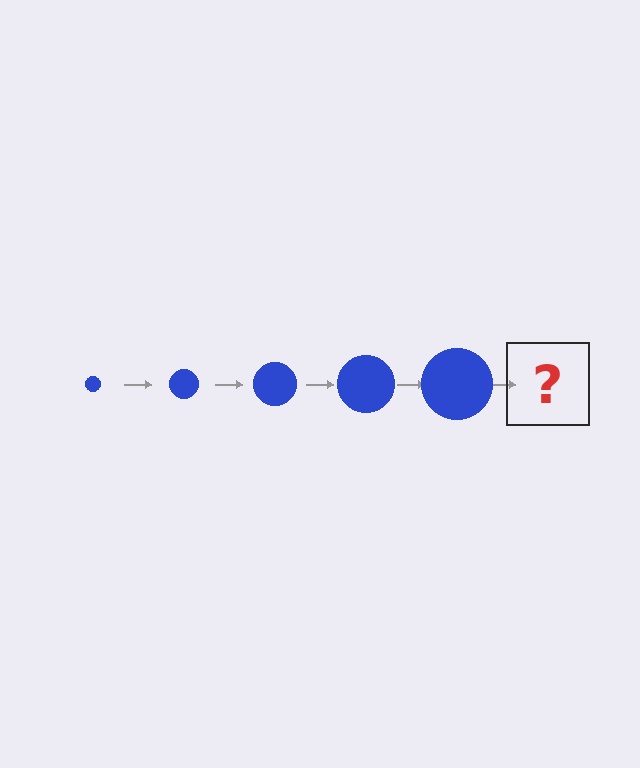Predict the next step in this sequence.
The next step is a blue circle, larger than the previous one.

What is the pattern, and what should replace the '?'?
The pattern is that the circle gets progressively larger each step. The '?' should be a blue circle, larger than the previous one.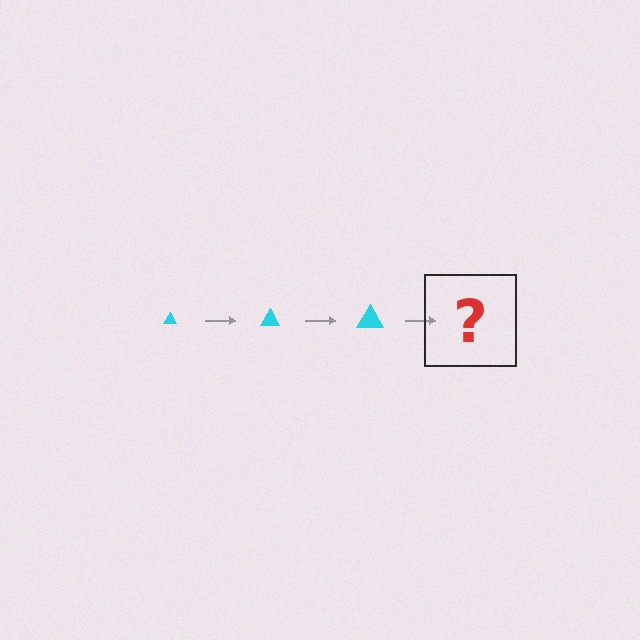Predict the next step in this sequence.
The next step is a cyan triangle, larger than the previous one.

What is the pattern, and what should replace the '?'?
The pattern is that the triangle gets progressively larger each step. The '?' should be a cyan triangle, larger than the previous one.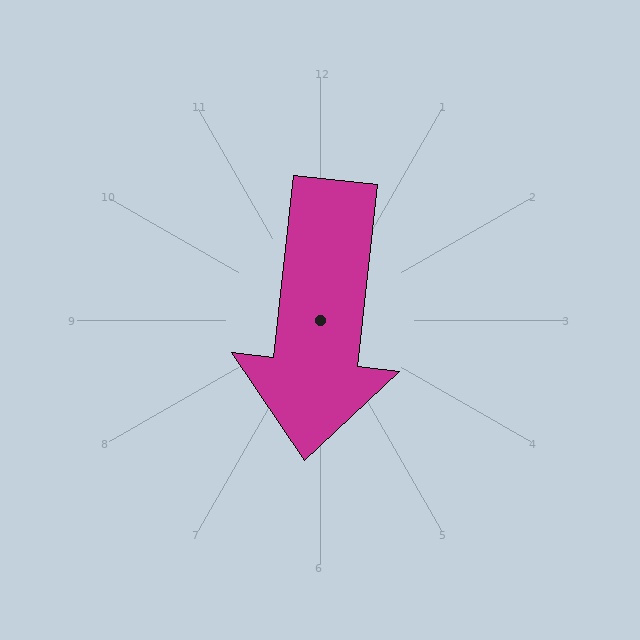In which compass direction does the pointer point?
South.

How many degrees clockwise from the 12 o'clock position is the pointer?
Approximately 187 degrees.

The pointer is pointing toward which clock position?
Roughly 6 o'clock.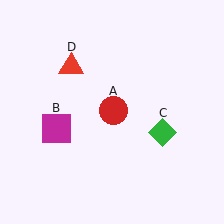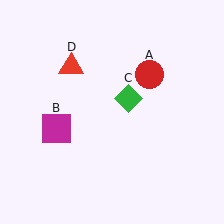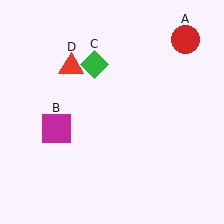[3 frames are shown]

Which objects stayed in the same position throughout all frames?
Magenta square (object B) and red triangle (object D) remained stationary.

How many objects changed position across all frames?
2 objects changed position: red circle (object A), green diamond (object C).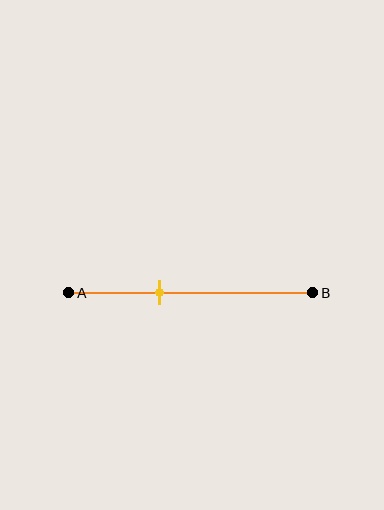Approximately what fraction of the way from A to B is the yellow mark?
The yellow mark is approximately 35% of the way from A to B.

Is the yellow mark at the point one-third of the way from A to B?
No, the mark is at about 35% from A, not at the 33% one-third point.